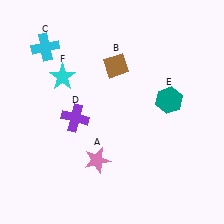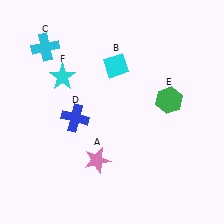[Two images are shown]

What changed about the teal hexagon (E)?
In Image 1, E is teal. In Image 2, it changed to green.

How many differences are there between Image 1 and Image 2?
There are 3 differences between the two images.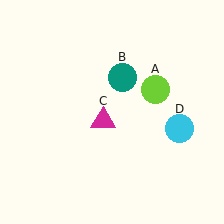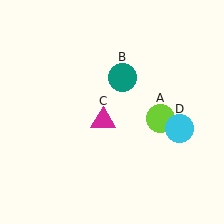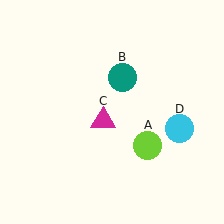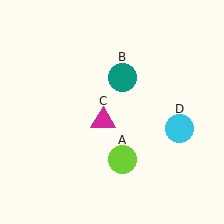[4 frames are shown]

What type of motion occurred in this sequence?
The lime circle (object A) rotated clockwise around the center of the scene.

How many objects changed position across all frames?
1 object changed position: lime circle (object A).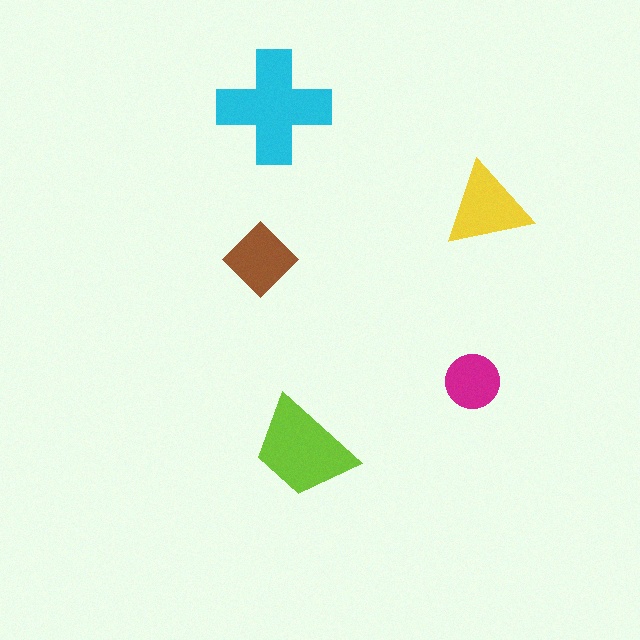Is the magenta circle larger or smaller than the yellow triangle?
Smaller.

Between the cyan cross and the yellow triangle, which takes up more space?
The cyan cross.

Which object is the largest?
The cyan cross.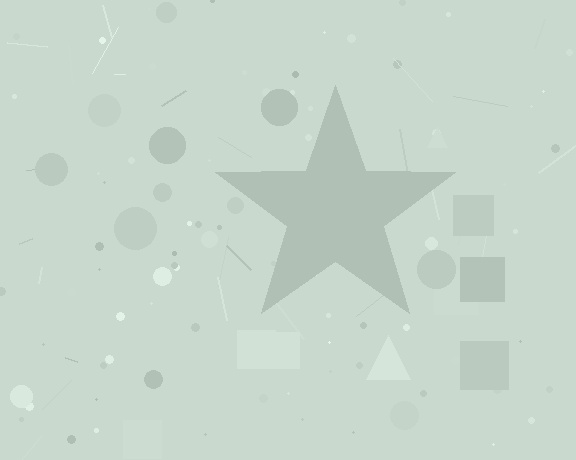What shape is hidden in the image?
A star is hidden in the image.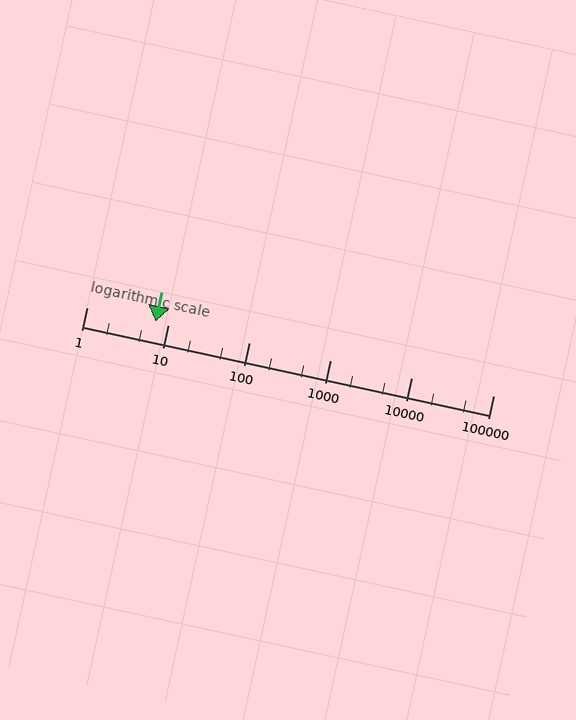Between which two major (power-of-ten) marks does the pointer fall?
The pointer is between 1 and 10.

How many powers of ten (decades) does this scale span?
The scale spans 5 decades, from 1 to 100000.